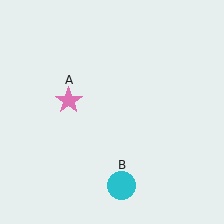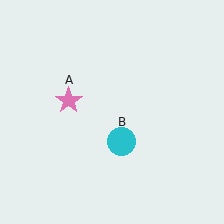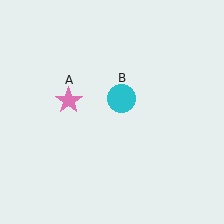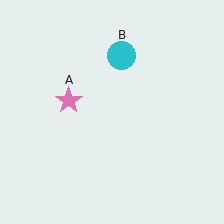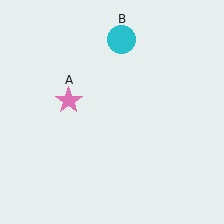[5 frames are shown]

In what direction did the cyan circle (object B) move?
The cyan circle (object B) moved up.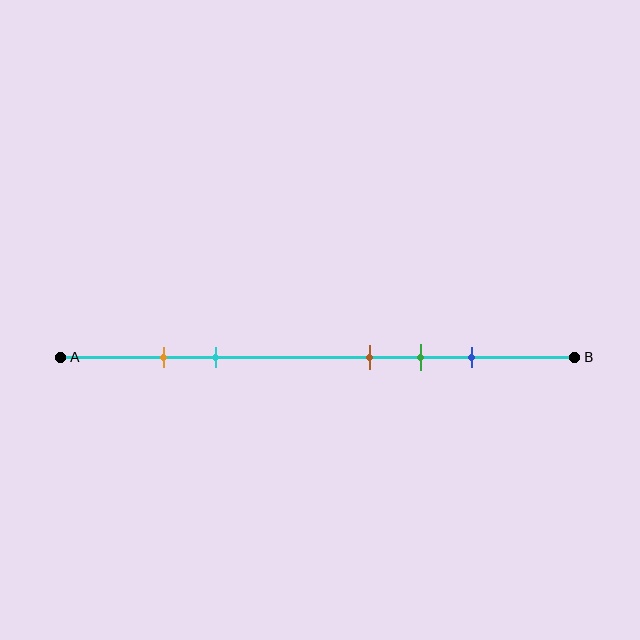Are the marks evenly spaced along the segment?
No, the marks are not evenly spaced.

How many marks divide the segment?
There are 5 marks dividing the segment.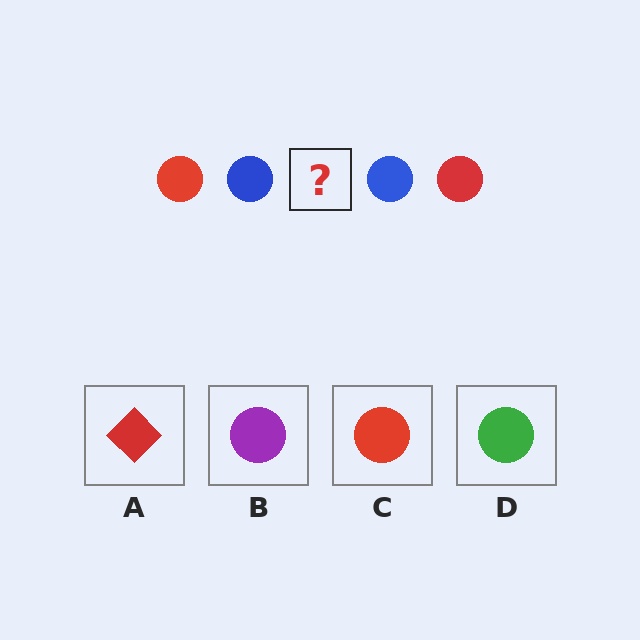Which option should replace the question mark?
Option C.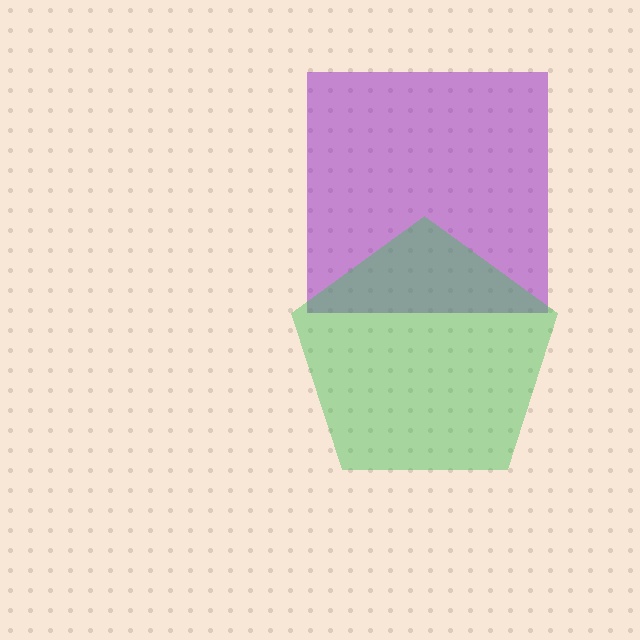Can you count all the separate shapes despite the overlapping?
Yes, there are 2 separate shapes.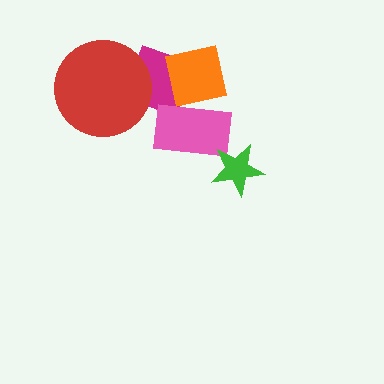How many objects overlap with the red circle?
1 object overlaps with the red circle.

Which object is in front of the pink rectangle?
The orange square is in front of the pink rectangle.